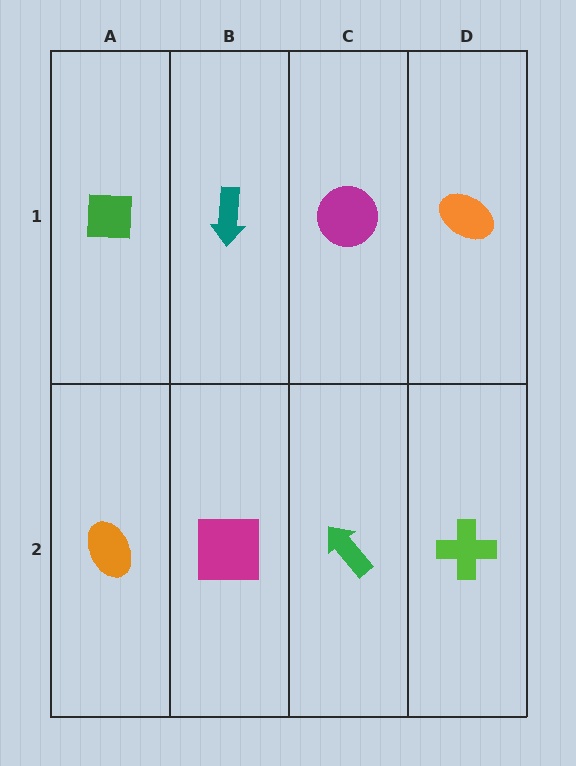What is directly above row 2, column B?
A teal arrow.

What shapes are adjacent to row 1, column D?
A lime cross (row 2, column D), a magenta circle (row 1, column C).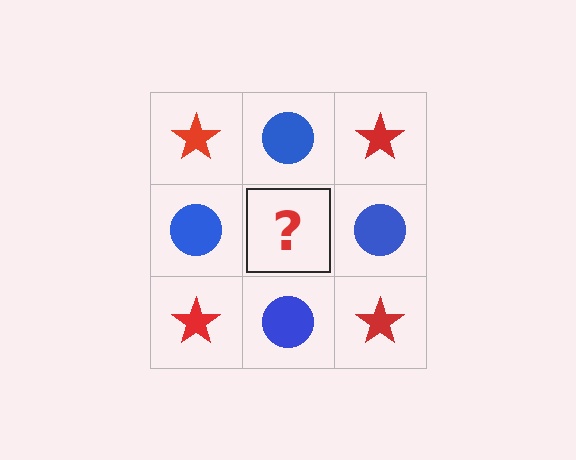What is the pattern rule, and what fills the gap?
The rule is that it alternates red star and blue circle in a checkerboard pattern. The gap should be filled with a red star.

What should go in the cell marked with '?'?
The missing cell should contain a red star.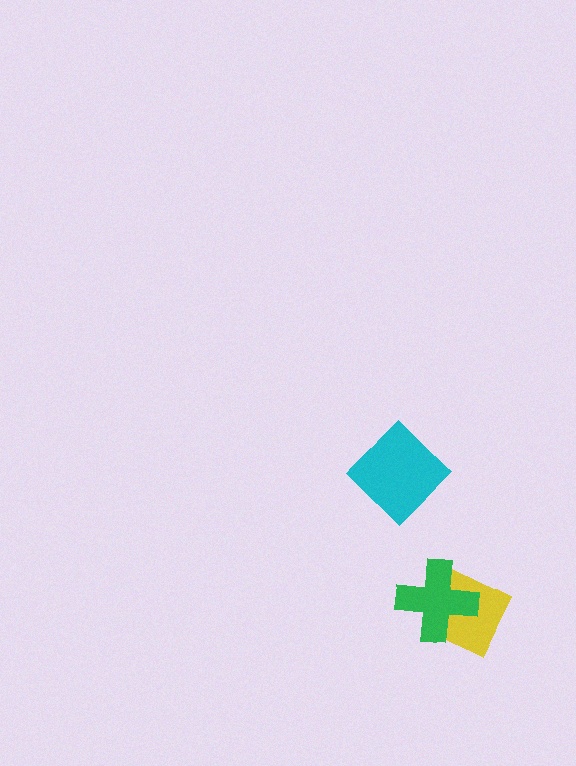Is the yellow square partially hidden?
Yes, it is partially covered by another shape.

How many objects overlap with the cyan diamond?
0 objects overlap with the cyan diamond.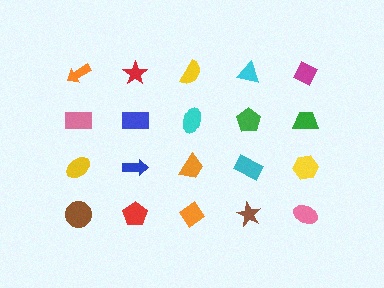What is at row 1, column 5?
A magenta diamond.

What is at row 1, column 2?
A red star.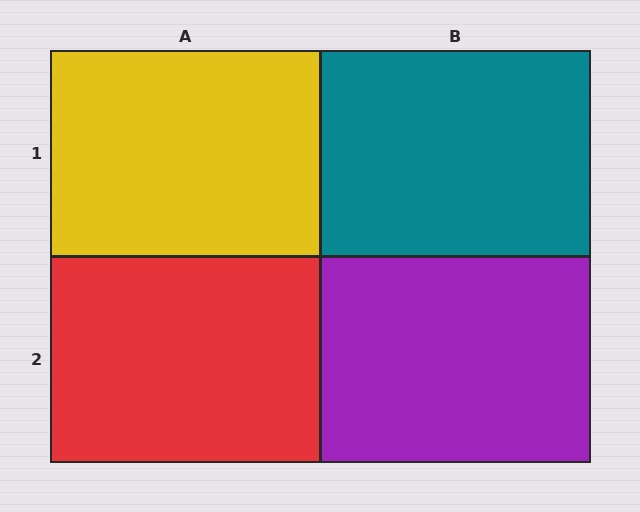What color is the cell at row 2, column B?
Purple.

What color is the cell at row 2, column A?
Red.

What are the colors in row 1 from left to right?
Yellow, teal.